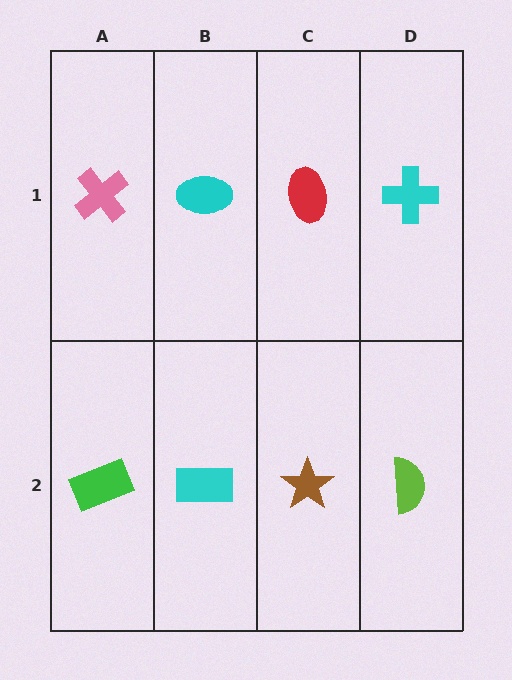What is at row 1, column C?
A red ellipse.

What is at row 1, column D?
A cyan cross.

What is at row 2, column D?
A lime semicircle.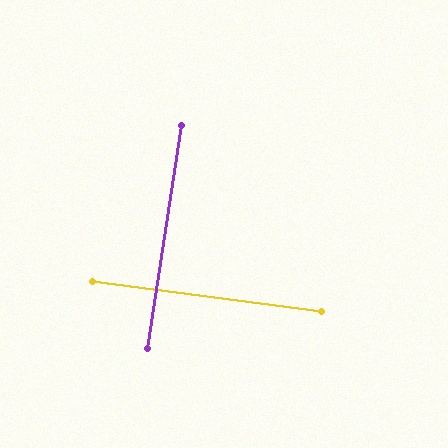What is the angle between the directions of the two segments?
Approximately 89 degrees.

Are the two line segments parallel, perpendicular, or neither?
Perpendicular — they meet at approximately 89°.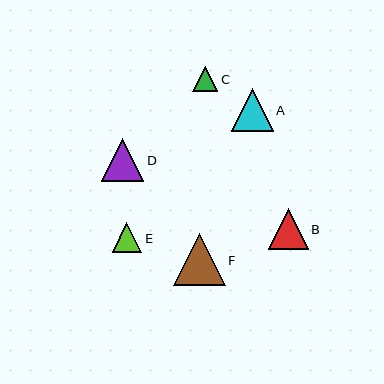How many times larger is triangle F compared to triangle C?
Triangle F is approximately 2.1 times the size of triangle C.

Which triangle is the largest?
Triangle F is the largest with a size of approximately 52 pixels.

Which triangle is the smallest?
Triangle C is the smallest with a size of approximately 25 pixels.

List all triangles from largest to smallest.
From largest to smallest: F, D, A, B, E, C.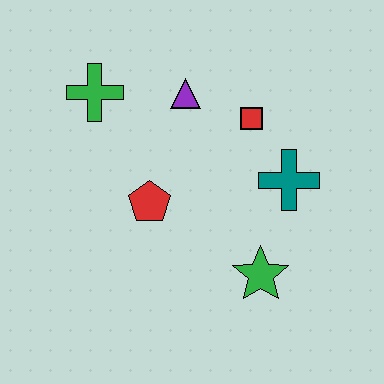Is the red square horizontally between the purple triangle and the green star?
Yes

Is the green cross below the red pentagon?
No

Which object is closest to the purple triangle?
The red square is closest to the purple triangle.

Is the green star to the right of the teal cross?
No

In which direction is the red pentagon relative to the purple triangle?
The red pentagon is below the purple triangle.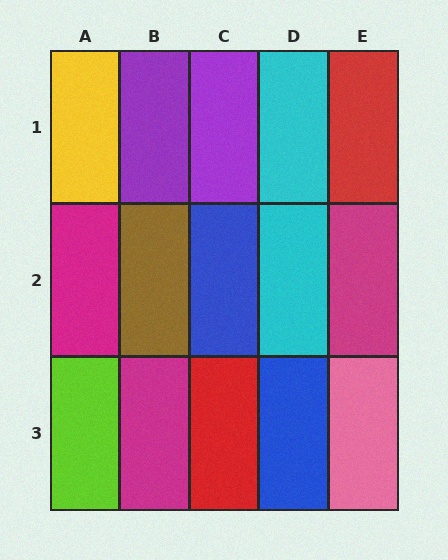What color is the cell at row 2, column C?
Blue.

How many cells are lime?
1 cell is lime.